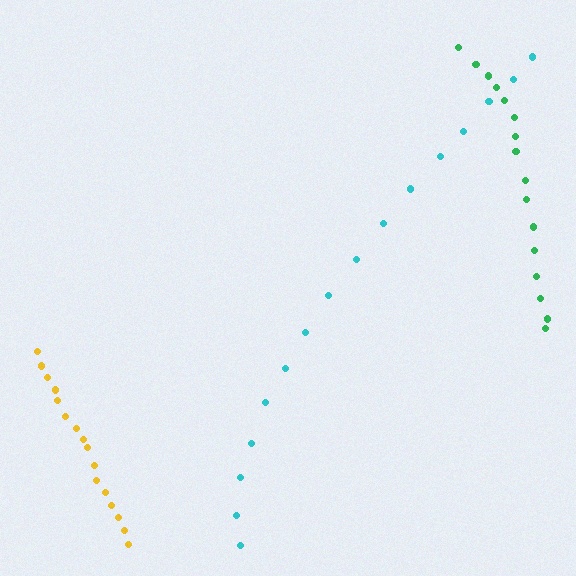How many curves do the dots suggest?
There are 3 distinct paths.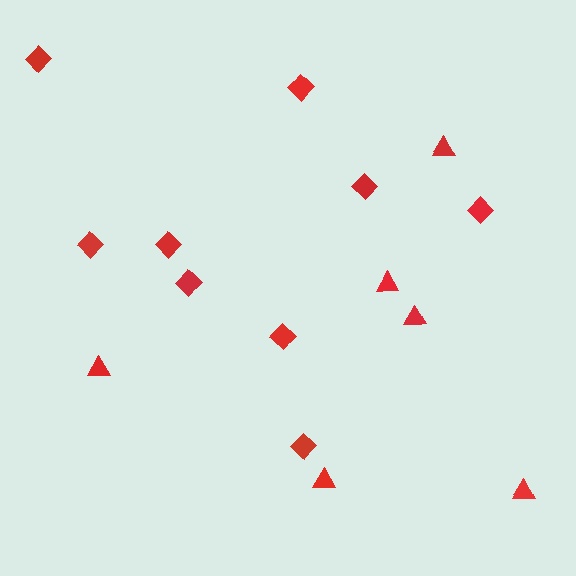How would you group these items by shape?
There are 2 groups: one group of diamonds (9) and one group of triangles (6).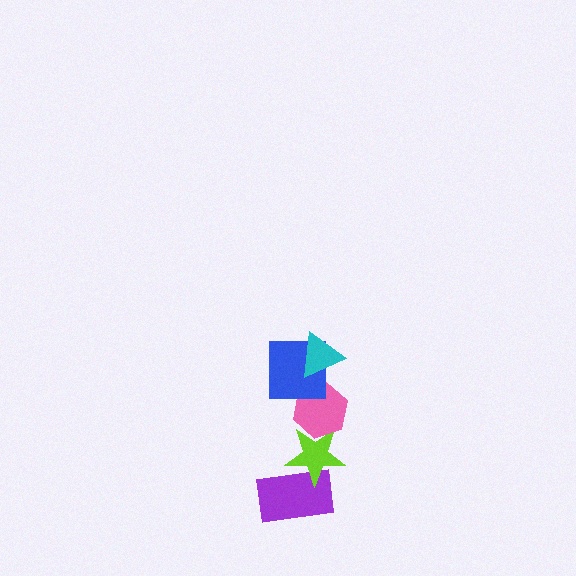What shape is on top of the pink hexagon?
The blue square is on top of the pink hexagon.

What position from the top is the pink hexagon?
The pink hexagon is 3rd from the top.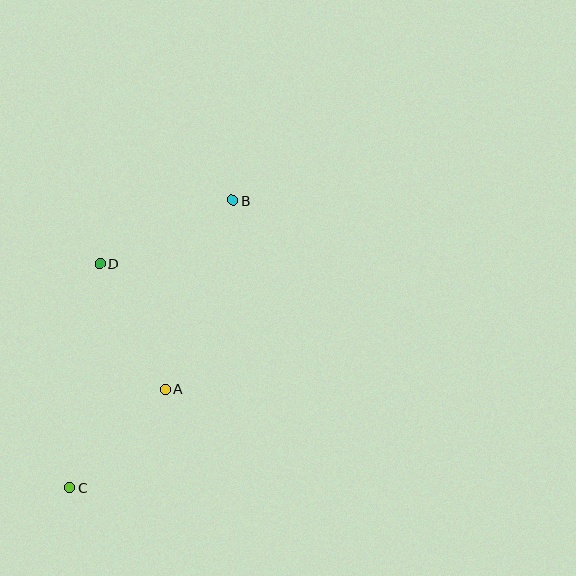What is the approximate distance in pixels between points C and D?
The distance between C and D is approximately 226 pixels.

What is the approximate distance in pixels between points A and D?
The distance between A and D is approximately 141 pixels.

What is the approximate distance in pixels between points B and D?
The distance between B and D is approximately 148 pixels.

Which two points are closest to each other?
Points A and C are closest to each other.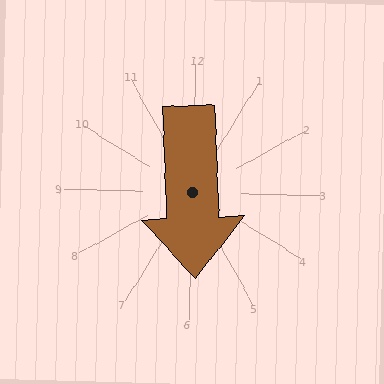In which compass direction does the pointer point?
South.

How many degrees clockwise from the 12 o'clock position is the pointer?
Approximately 176 degrees.